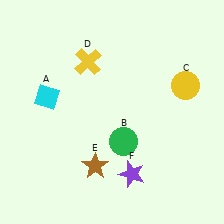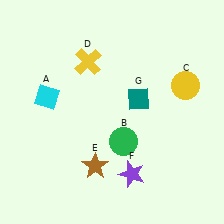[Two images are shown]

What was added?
A teal diamond (G) was added in Image 2.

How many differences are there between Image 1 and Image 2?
There is 1 difference between the two images.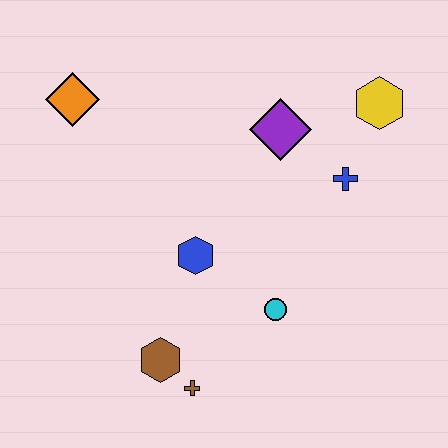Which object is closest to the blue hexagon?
The cyan circle is closest to the blue hexagon.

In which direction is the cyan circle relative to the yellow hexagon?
The cyan circle is below the yellow hexagon.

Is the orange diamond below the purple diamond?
No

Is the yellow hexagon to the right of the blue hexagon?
Yes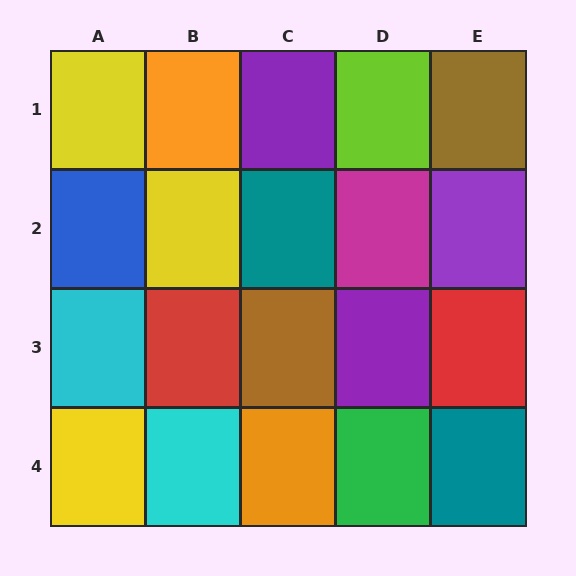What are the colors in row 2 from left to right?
Blue, yellow, teal, magenta, purple.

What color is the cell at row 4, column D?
Green.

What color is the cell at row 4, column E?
Teal.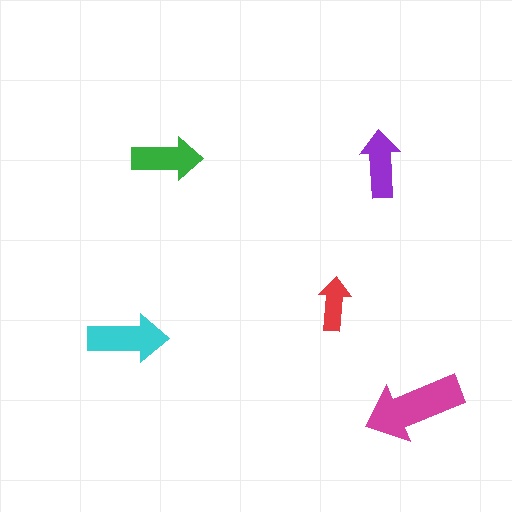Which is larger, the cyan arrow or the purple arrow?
The cyan one.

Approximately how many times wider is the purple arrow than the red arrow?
About 1.5 times wider.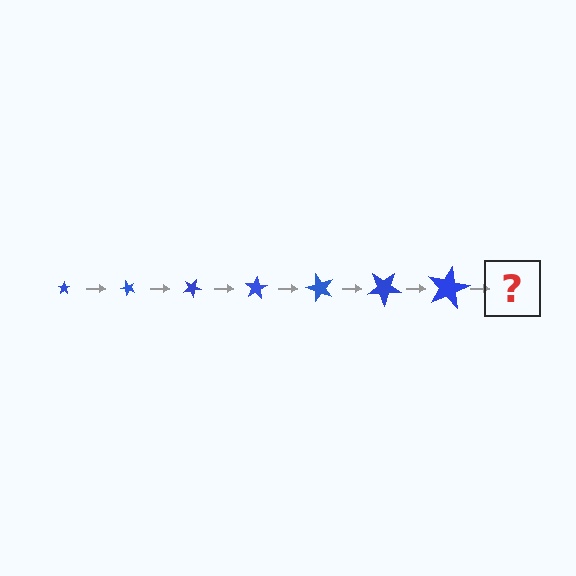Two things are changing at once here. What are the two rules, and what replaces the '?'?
The two rules are that the star grows larger each step and it rotates 50 degrees each step. The '?' should be a star, larger than the previous one and rotated 350 degrees from the start.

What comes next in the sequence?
The next element should be a star, larger than the previous one and rotated 350 degrees from the start.